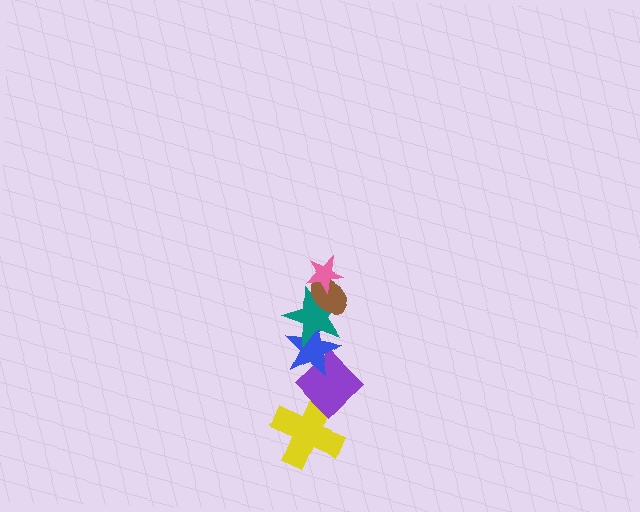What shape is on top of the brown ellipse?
The pink star is on top of the brown ellipse.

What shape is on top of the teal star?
The brown ellipse is on top of the teal star.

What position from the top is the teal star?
The teal star is 3rd from the top.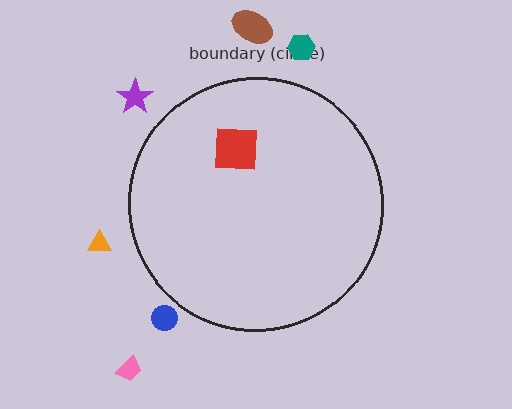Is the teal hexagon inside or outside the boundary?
Outside.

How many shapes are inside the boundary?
1 inside, 6 outside.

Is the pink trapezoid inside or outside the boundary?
Outside.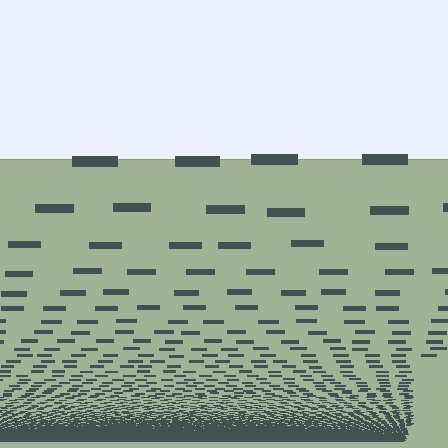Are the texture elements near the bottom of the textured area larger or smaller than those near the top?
Smaller. The gradient is inverted — elements near the bottom are smaller and denser.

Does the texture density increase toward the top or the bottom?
Density increases toward the bottom.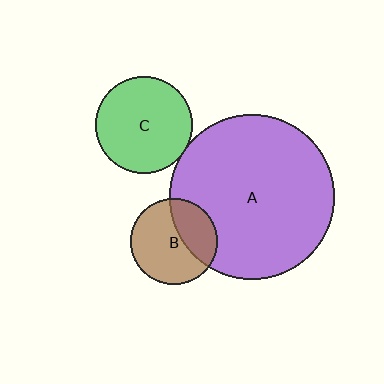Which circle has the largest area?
Circle A (purple).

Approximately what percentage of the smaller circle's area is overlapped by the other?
Approximately 35%.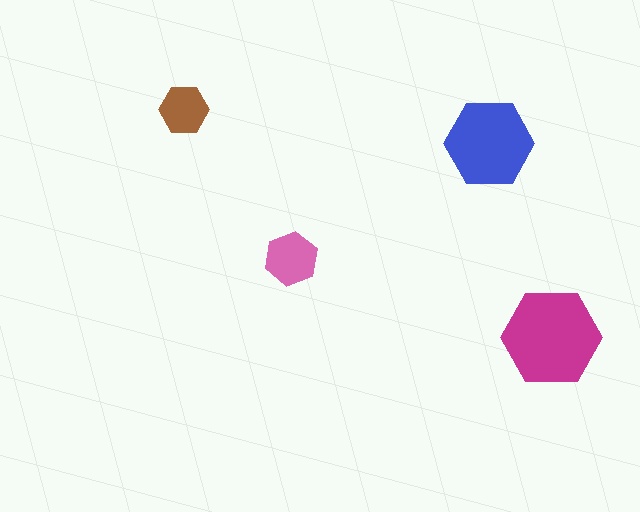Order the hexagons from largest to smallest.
the magenta one, the blue one, the pink one, the brown one.